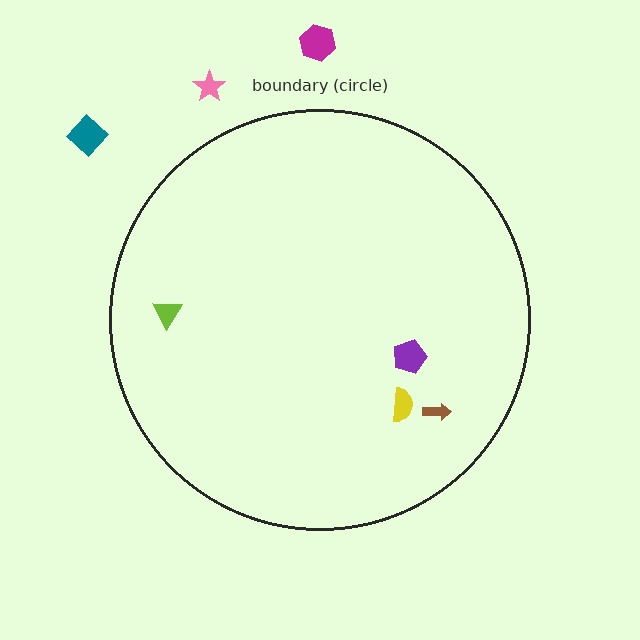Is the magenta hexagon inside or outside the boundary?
Outside.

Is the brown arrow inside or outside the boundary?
Inside.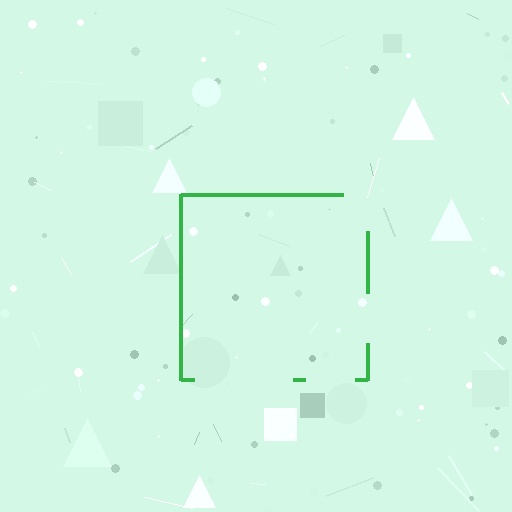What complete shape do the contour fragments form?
The contour fragments form a square.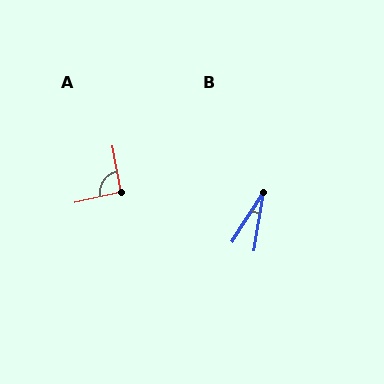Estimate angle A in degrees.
Approximately 91 degrees.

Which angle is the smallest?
B, at approximately 23 degrees.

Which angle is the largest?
A, at approximately 91 degrees.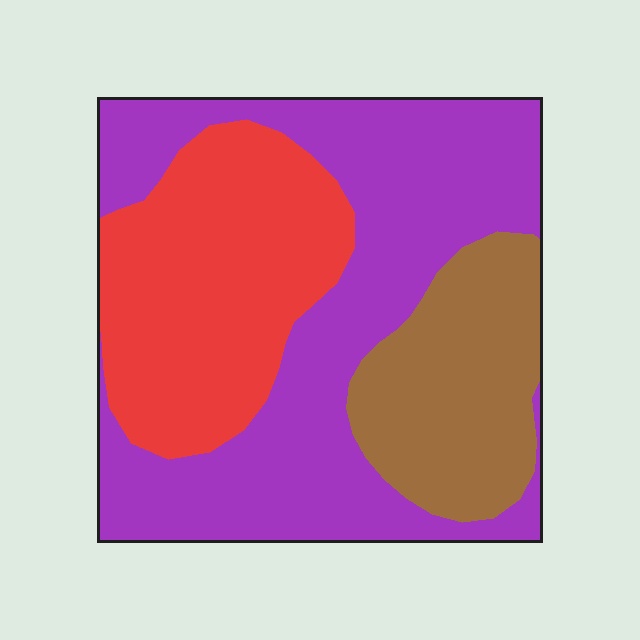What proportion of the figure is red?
Red takes up between a sixth and a third of the figure.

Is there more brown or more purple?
Purple.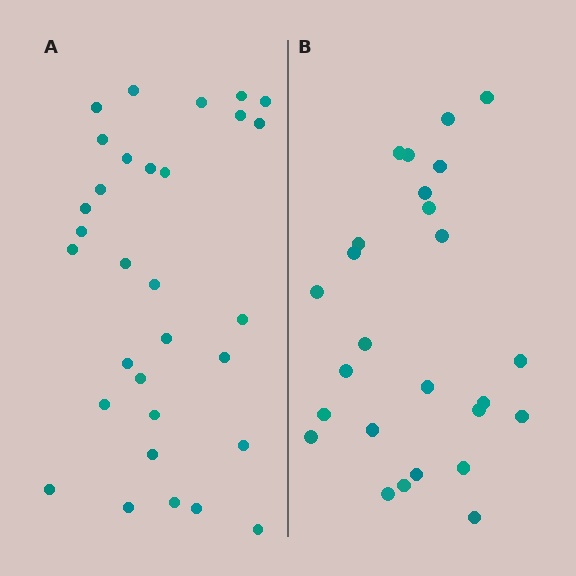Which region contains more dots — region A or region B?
Region A (the left region) has more dots.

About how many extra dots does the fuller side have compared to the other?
Region A has about 5 more dots than region B.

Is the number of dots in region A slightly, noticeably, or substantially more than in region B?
Region A has only slightly more — the two regions are fairly close. The ratio is roughly 1.2 to 1.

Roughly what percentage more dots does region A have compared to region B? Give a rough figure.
About 20% more.